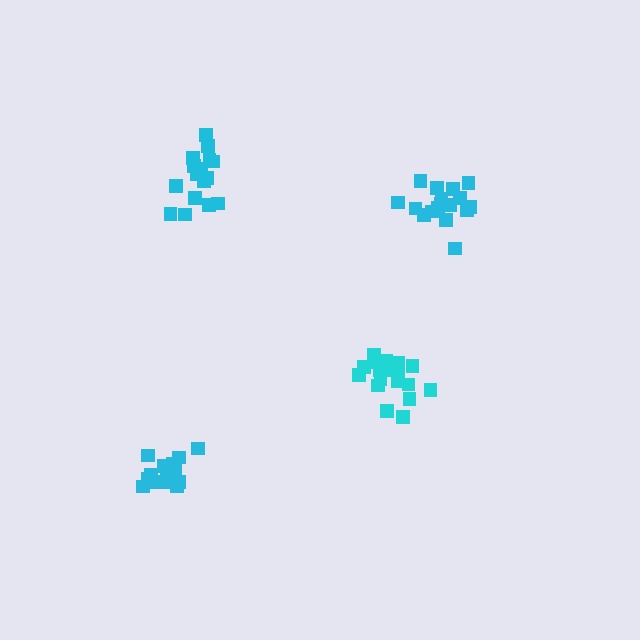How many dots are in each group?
Group 1: 17 dots, Group 2: 18 dots, Group 3: 16 dots, Group 4: 16 dots (67 total).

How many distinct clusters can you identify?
There are 4 distinct clusters.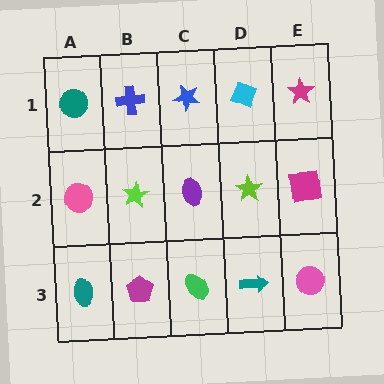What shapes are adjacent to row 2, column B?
A blue cross (row 1, column B), a magenta pentagon (row 3, column B), a pink circle (row 2, column A), a purple ellipse (row 2, column C).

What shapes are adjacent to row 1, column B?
A lime star (row 2, column B), a teal circle (row 1, column A), a blue star (row 1, column C).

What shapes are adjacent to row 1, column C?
A purple ellipse (row 2, column C), a blue cross (row 1, column B), a cyan diamond (row 1, column D).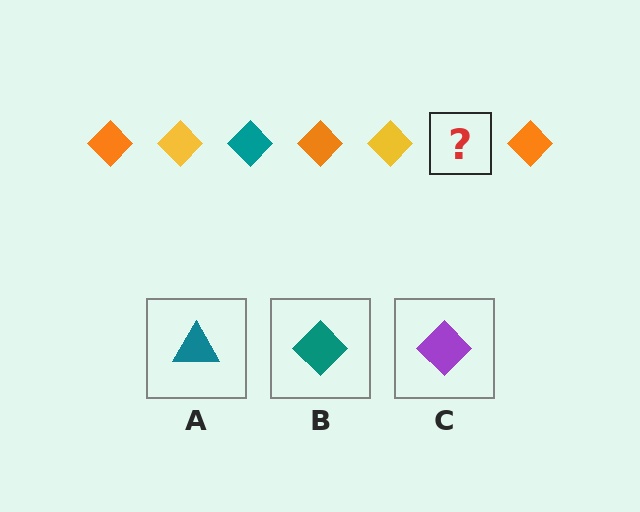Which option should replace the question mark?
Option B.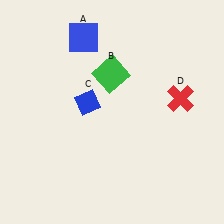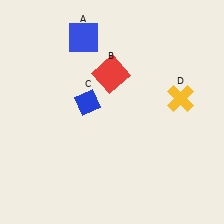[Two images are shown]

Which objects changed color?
B changed from green to red. D changed from red to yellow.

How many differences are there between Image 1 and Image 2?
There are 2 differences between the two images.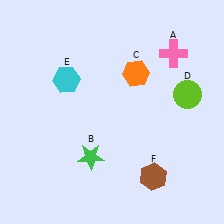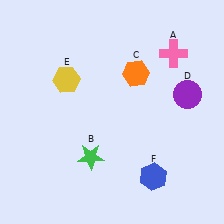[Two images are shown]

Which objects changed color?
D changed from lime to purple. E changed from cyan to yellow. F changed from brown to blue.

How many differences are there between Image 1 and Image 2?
There are 3 differences between the two images.